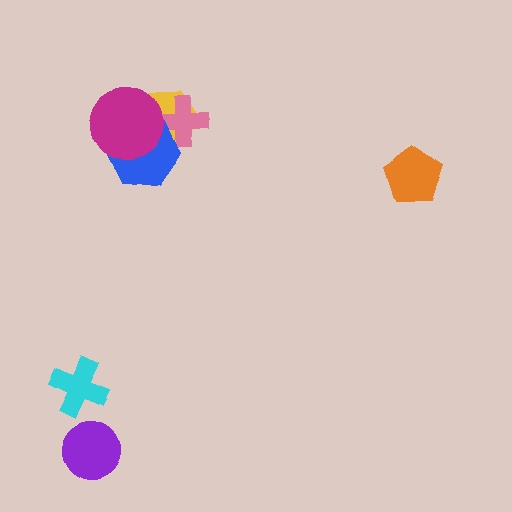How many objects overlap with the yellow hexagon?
3 objects overlap with the yellow hexagon.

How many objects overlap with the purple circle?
0 objects overlap with the purple circle.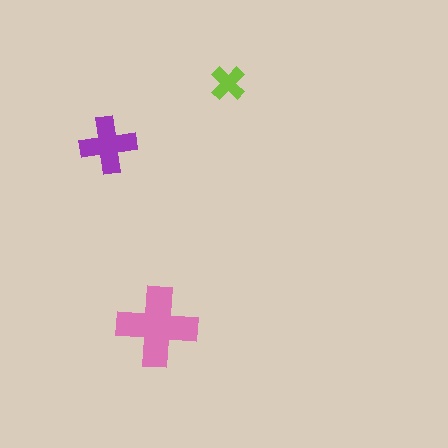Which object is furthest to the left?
The purple cross is leftmost.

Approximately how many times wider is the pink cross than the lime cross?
About 2.5 times wider.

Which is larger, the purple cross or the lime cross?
The purple one.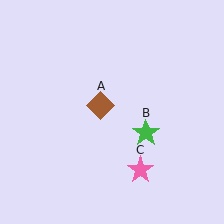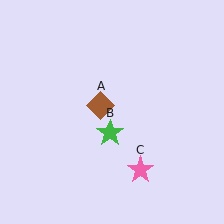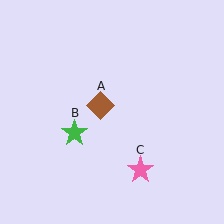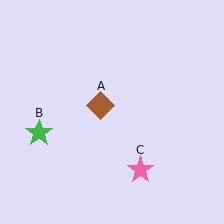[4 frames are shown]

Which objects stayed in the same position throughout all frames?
Brown diamond (object A) and pink star (object C) remained stationary.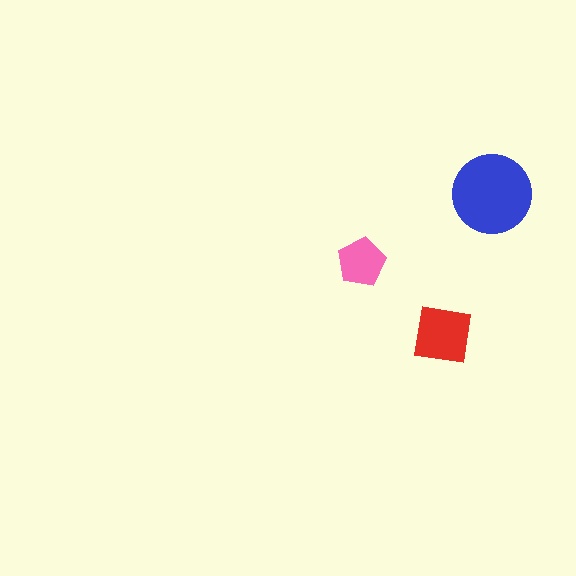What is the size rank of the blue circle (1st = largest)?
1st.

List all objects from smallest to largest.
The pink pentagon, the red square, the blue circle.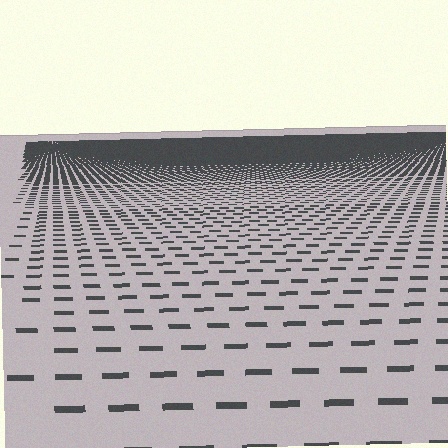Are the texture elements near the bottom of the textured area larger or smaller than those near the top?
Larger. Near the bottom, elements are closer to the viewer and appear at a bigger on-screen size.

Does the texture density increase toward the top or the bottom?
Density increases toward the top.